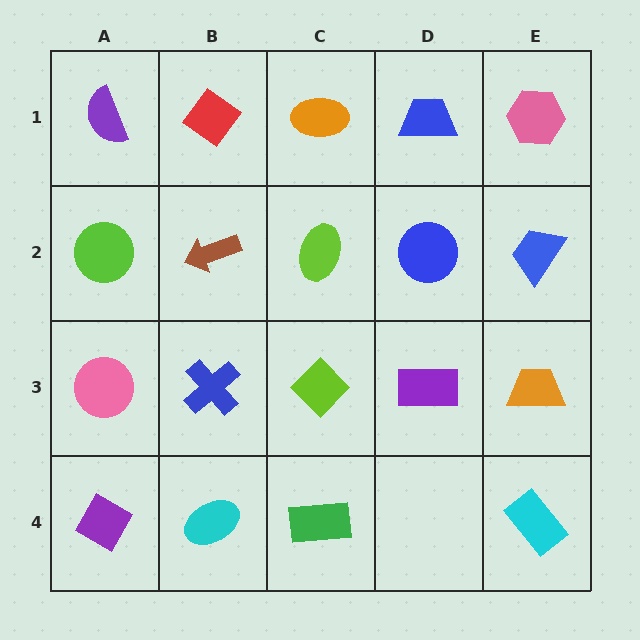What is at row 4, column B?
A cyan ellipse.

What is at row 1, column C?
An orange ellipse.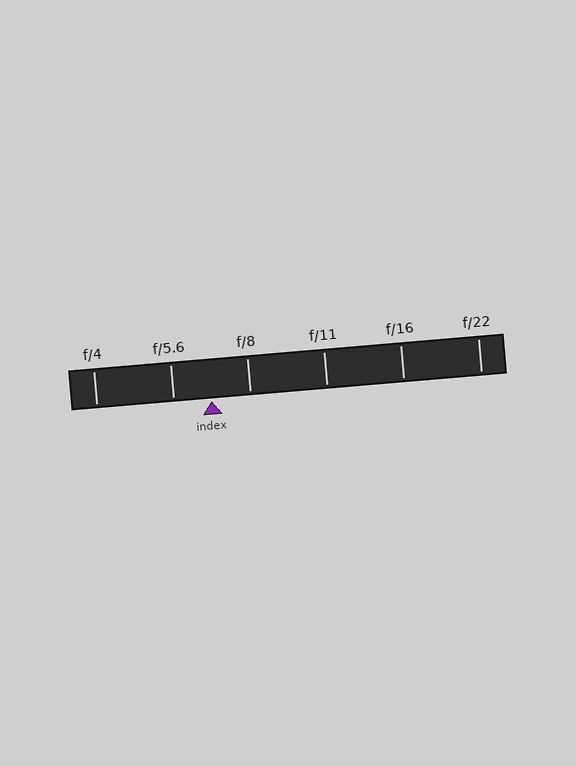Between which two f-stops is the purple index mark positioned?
The index mark is between f/5.6 and f/8.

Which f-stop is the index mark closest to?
The index mark is closest to f/8.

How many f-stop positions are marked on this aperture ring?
There are 6 f-stop positions marked.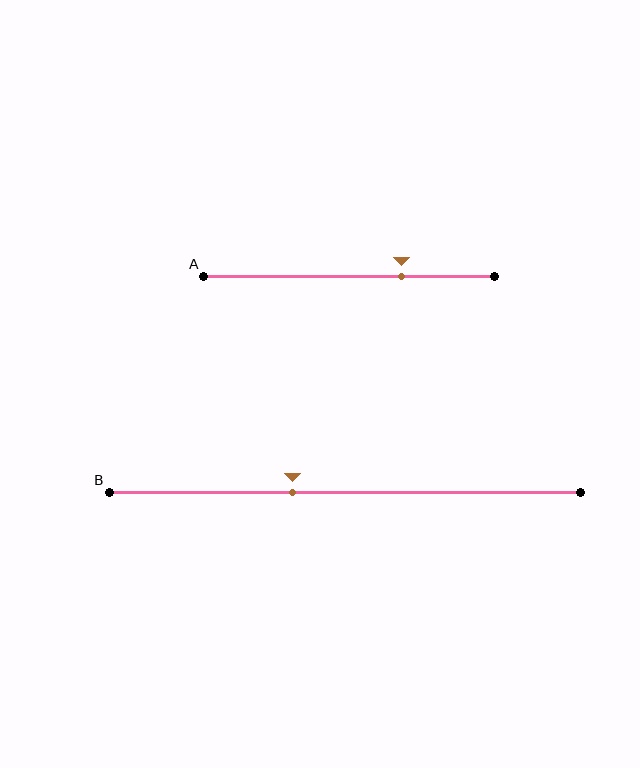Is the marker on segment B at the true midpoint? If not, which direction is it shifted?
No, the marker on segment B is shifted to the left by about 11% of the segment length.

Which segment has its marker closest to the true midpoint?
Segment B has its marker closest to the true midpoint.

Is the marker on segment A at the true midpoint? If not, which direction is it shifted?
No, the marker on segment A is shifted to the right by about 18% of the segment length.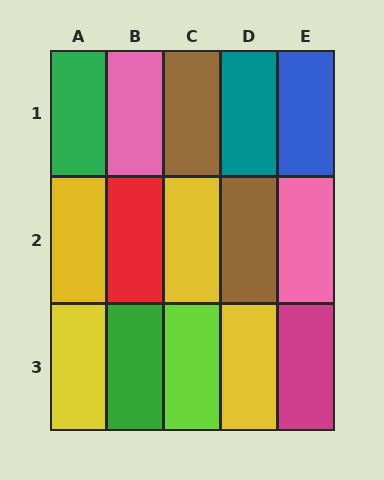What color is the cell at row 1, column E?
Blue.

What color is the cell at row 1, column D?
Teal.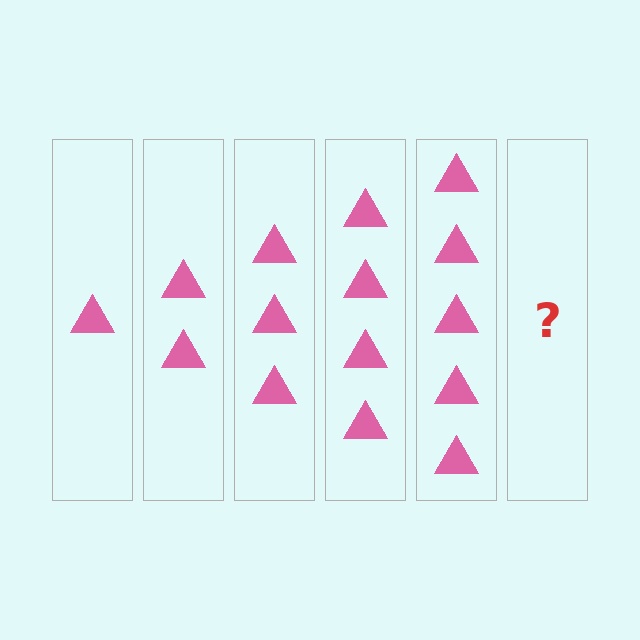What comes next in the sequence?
The next element should be 6 triangles.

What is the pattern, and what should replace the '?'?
The pattern is that each step adds one more triangle. The '?' should be 6 triangles.